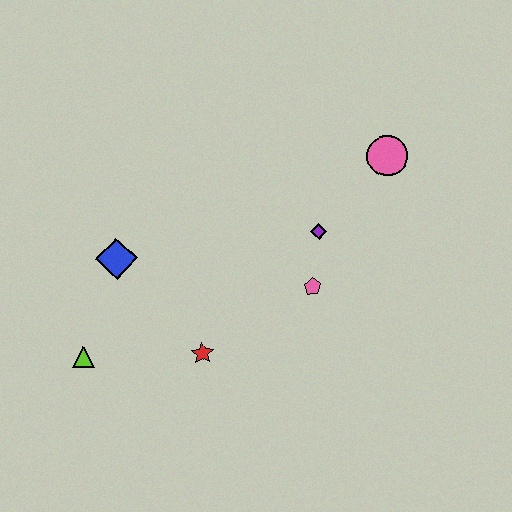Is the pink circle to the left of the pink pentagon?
No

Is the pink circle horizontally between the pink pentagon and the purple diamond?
No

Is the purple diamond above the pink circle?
No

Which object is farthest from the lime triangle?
The pink circle is farthest from the lime triangle.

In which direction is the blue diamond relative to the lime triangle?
The blue diamond is above the lime triangle.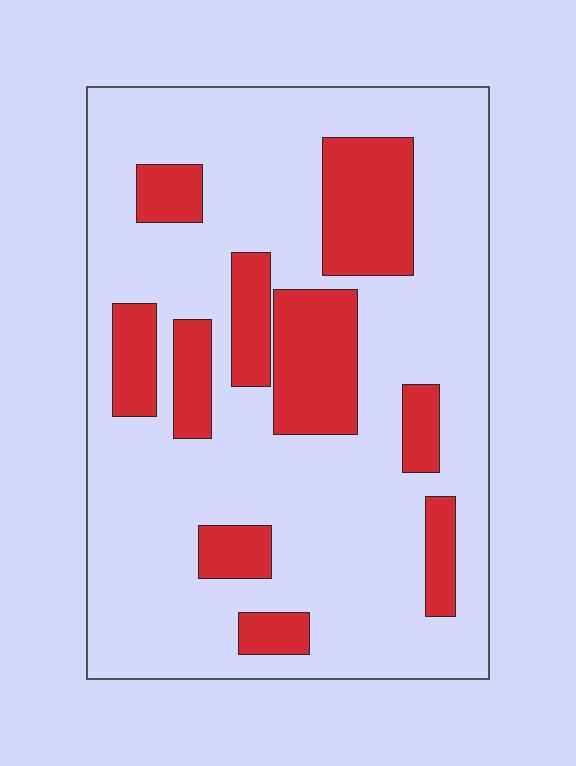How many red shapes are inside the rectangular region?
10.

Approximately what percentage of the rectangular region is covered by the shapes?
Approximately 25%.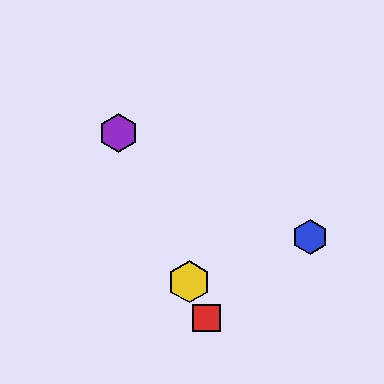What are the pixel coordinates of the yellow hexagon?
The yellow hexagon is at (189, 282).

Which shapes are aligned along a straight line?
The red square, the green hexagon, the yellow hexagon, the purple hexagon are aligned along a straight line.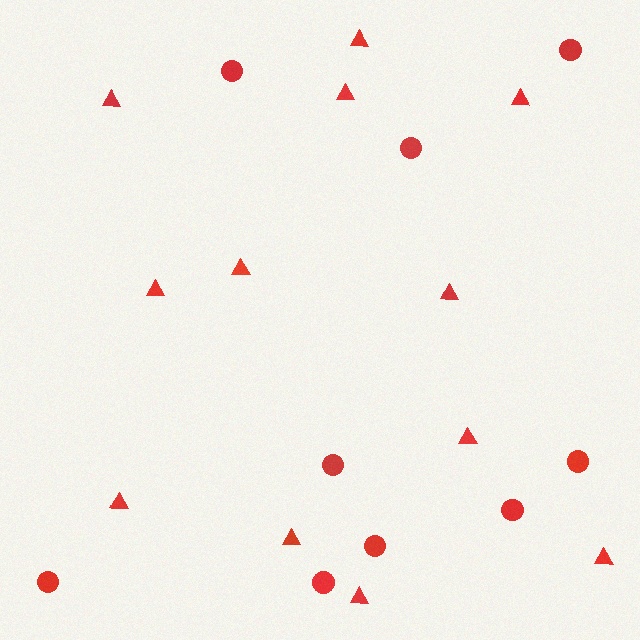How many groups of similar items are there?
There are 2 groups: one group of circles (9) and one group of triangles (12).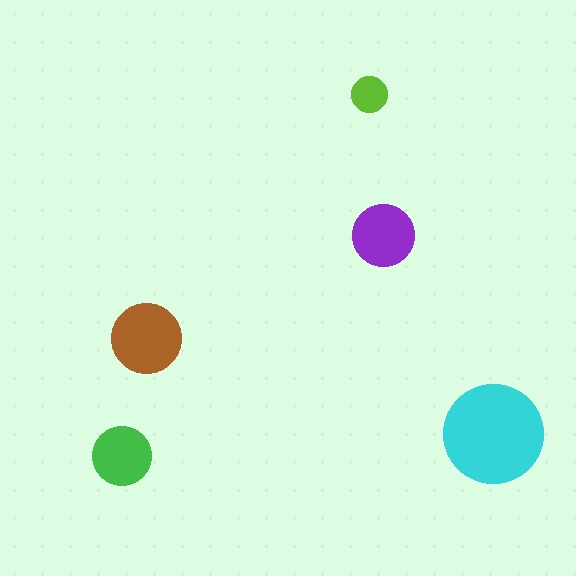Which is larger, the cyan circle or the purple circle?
The cyan one.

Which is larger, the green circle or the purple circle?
The purple one.